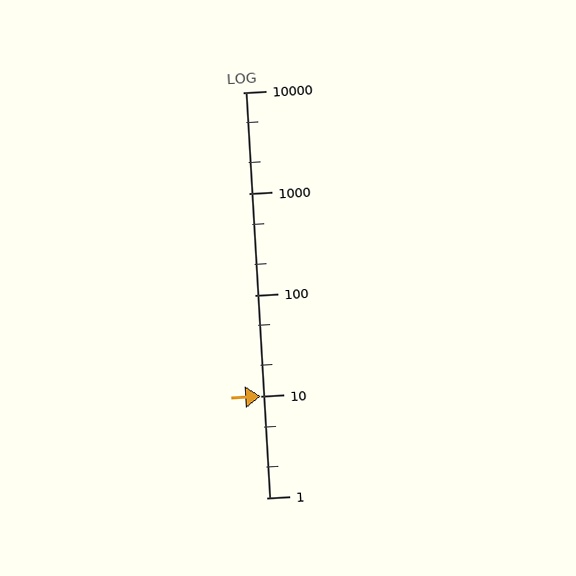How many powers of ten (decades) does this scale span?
The scale spans 4 decades, from 1 to 10000.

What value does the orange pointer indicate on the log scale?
The pointer indicates approximately 10.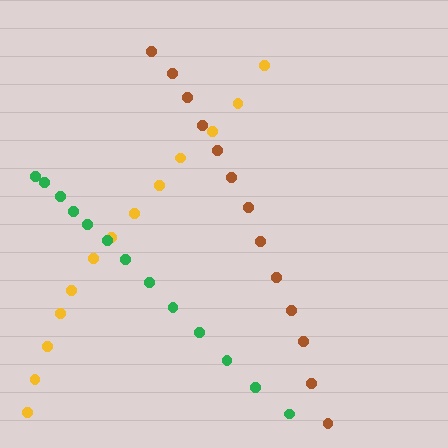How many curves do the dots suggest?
There are 3 distinct paths.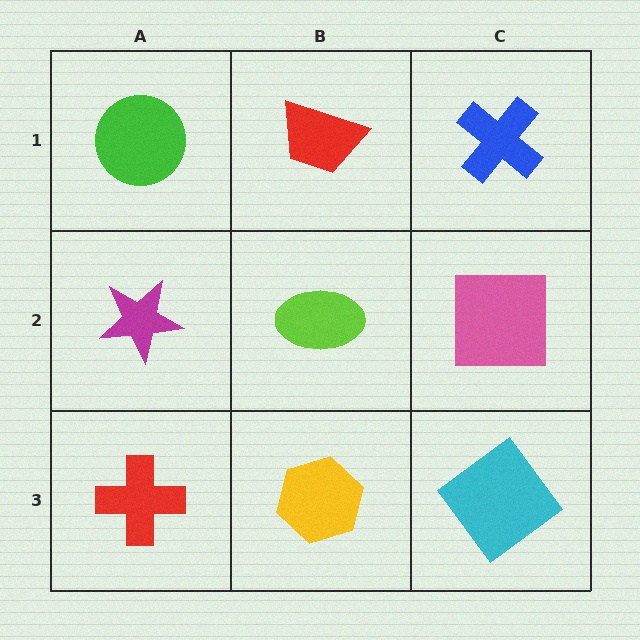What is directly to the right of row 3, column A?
A yellow hexagon.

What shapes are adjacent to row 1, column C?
A pink square (row 2, column C), a red trapezoid (row 1, column B).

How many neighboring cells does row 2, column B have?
4.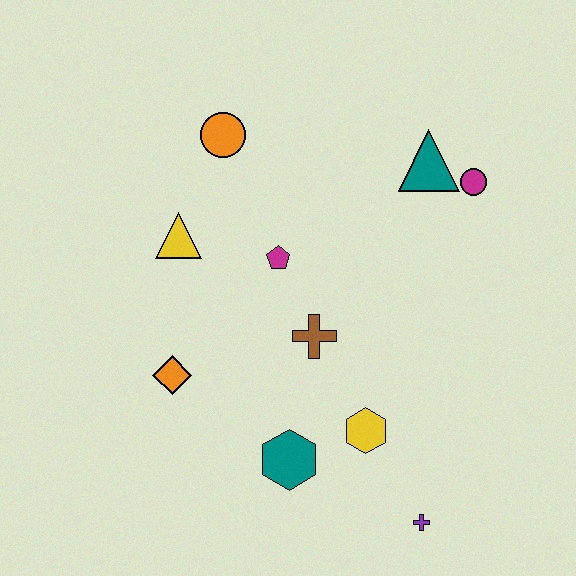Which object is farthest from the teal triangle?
The purple cross is farthest from the teal triangle.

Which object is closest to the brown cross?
The magenta pentagon is closest to the brown cross.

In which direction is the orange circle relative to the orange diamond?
The orange circle is above the orange diamond.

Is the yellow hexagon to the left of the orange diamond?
No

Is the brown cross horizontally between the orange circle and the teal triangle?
Yes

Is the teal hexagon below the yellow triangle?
Yes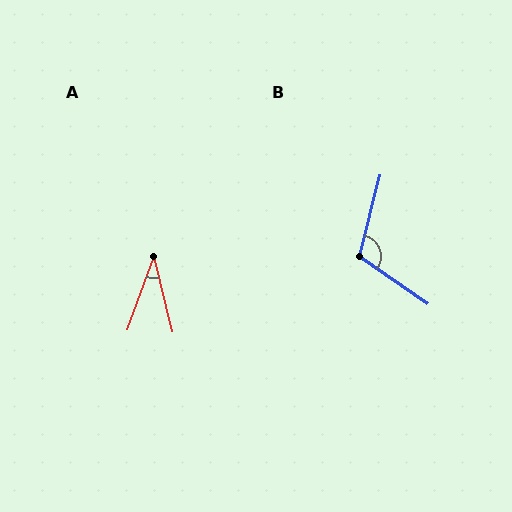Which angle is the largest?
B, at approximately 111 degrees.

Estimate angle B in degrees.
Approximately 111 degrees.